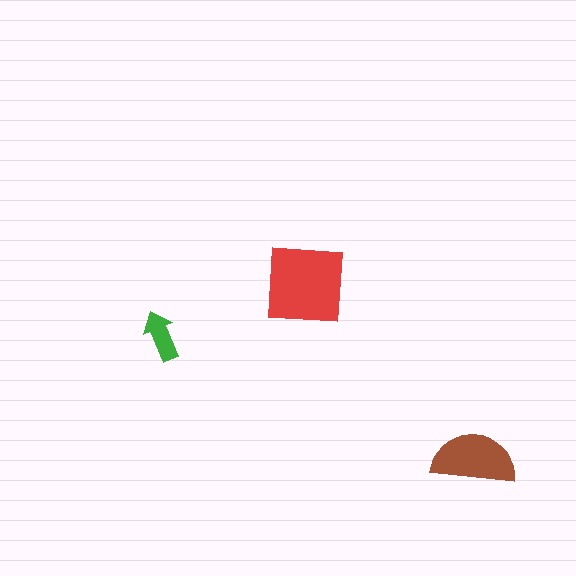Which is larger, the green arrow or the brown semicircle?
The brown semicircle.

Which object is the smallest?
The green arrow.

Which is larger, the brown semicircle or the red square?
The red square.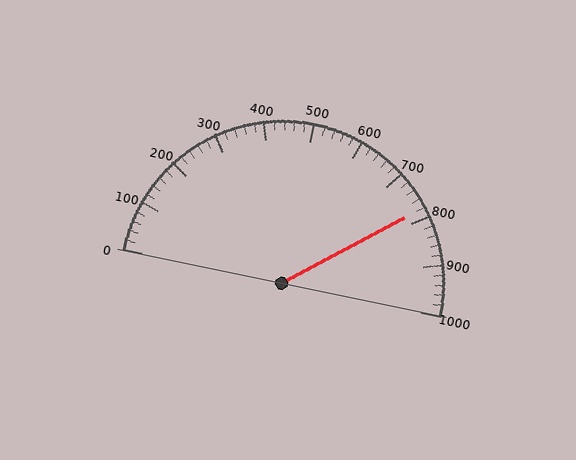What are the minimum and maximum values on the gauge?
The gauge ranges from 0 to 1000.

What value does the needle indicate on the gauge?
The needle indicates approximately 780.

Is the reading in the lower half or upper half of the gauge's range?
The reading is in the upper half of the range (0 to 1000).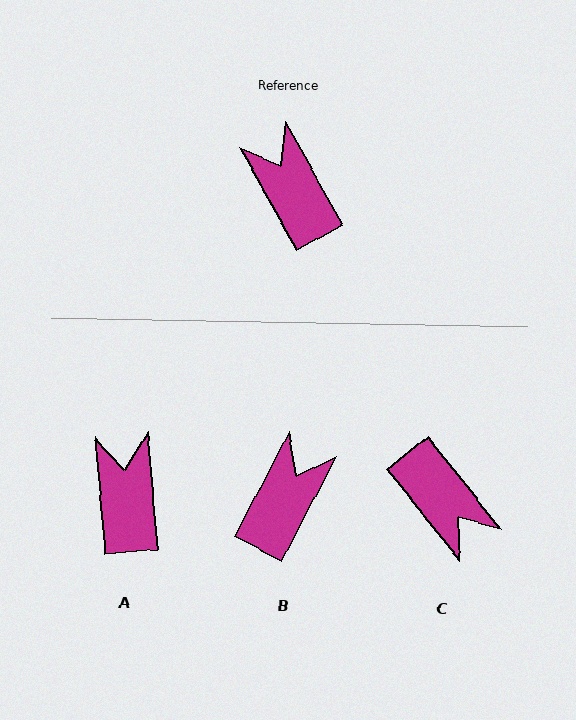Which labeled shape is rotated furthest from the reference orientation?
C, about 170 degrees away.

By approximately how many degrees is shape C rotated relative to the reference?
Approximately 170 degrees clockwise.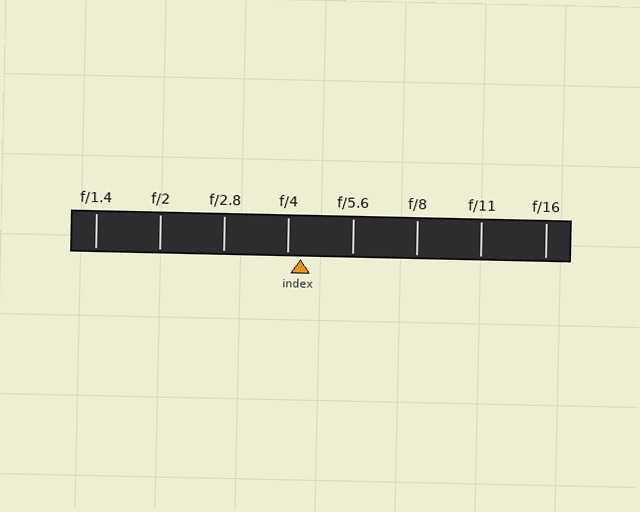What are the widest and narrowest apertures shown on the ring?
The widest aperture shown is f/1.4 and the narrowest is f/16.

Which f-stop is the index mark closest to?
The index mark is closest to f/4.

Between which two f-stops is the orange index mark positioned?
The index mark is between f/4 and f/5.6.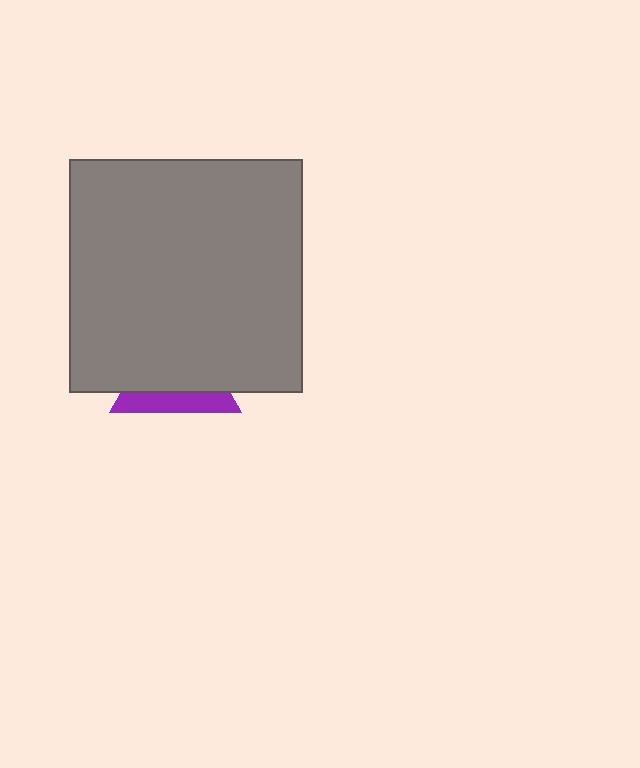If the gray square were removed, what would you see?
You would see the complete purple triangle.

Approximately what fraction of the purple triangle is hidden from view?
Roughly 68% of the purple triangle is hidden behind the gray square.